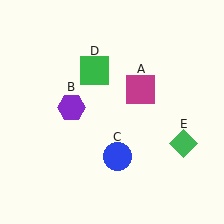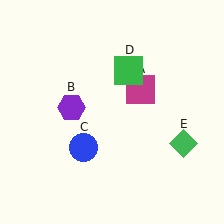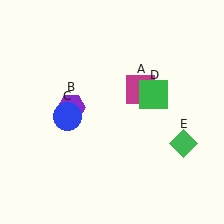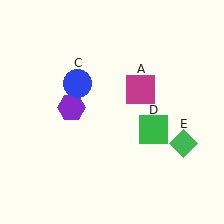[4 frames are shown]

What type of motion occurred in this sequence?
The blue circle (object C), green square (object D) rotated clockwise around the center of the scene.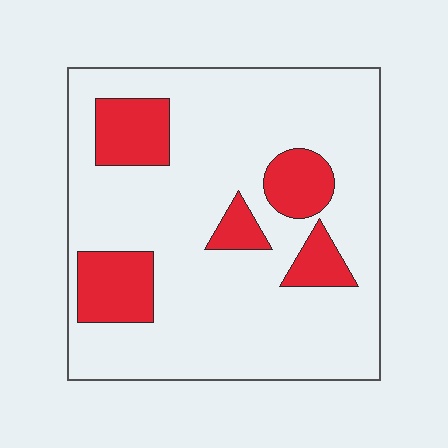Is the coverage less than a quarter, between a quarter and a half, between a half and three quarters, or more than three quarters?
Less than a quarter.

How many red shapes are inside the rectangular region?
5.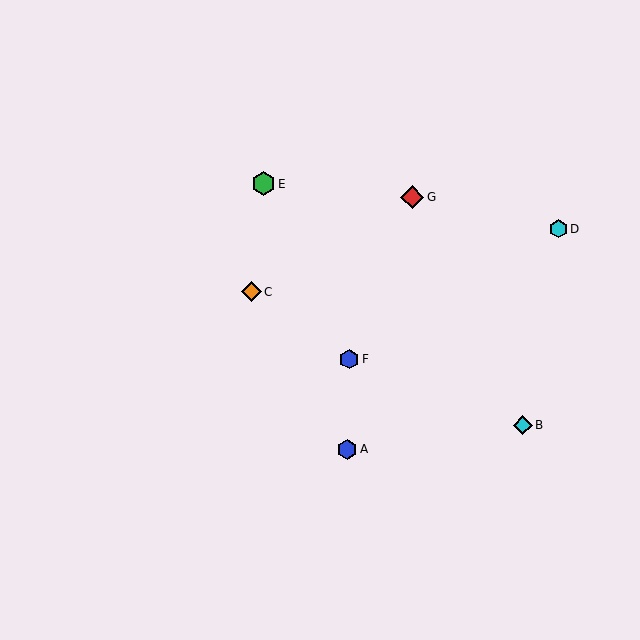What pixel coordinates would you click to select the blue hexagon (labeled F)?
Click at (349, 359) to select the blue hexagon F.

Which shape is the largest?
The green hexagon (labeled E) is the largest.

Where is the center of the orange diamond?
The center of the orange diamond is at (251, 292).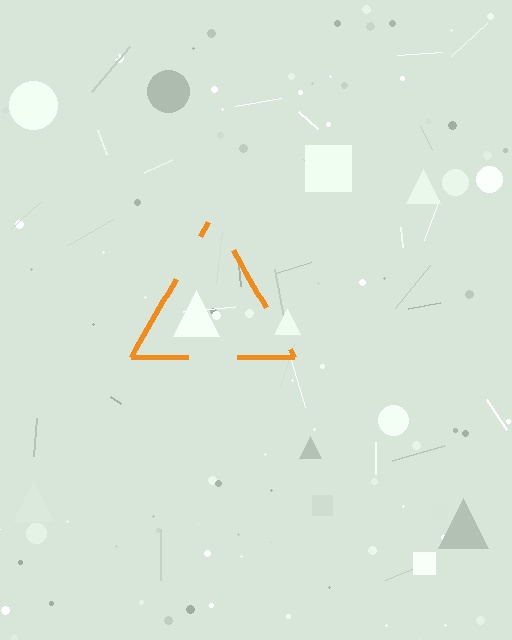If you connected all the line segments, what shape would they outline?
They would outline a triangle.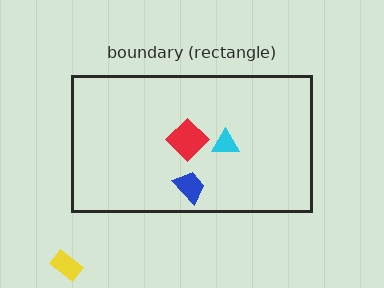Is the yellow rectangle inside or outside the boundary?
Outside.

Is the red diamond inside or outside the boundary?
Inside.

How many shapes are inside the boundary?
3 inside, 1 outside.